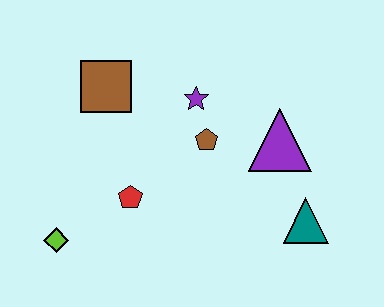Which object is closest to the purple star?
The brown pentagon is closest to the purple star.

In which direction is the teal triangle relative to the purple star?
The teal triangle is below the purple star.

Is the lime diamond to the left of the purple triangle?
Yes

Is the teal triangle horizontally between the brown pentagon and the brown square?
No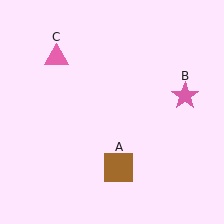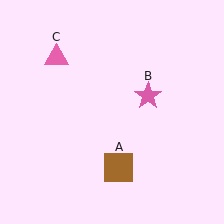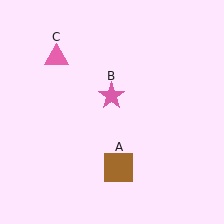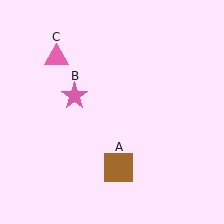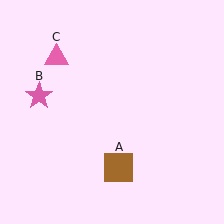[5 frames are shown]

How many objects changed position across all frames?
1 object changed position: pink star (object B).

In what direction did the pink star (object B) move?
The pink star (object B) moved left.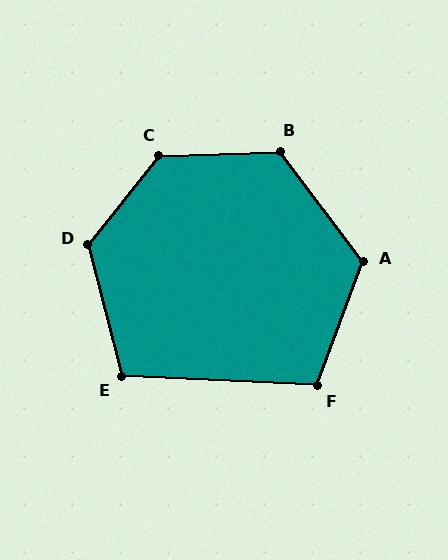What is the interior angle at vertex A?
Approximately 123 degrees (obtuse).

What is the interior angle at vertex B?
Approximately 125 degrees (obtuse).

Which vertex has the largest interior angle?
C, at approximately 131 degrees.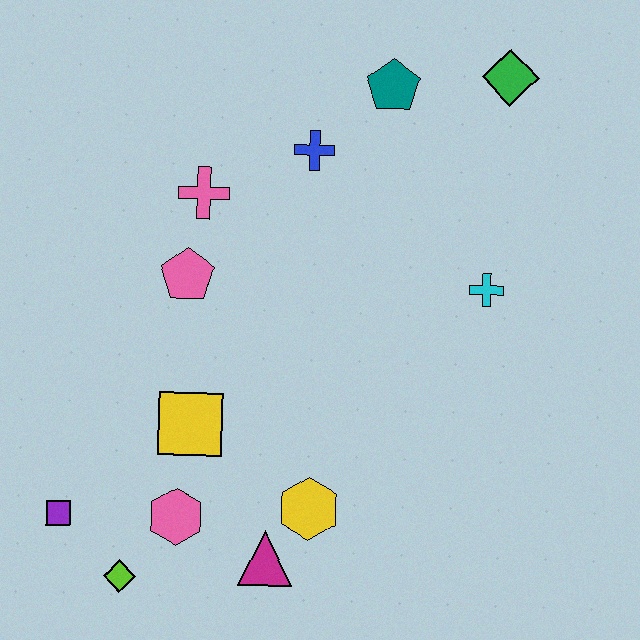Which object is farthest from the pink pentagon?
The green diamond is farthest from the pink pentagon.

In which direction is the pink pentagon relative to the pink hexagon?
The pink pentagon is above the pink hexagon.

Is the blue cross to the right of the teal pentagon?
No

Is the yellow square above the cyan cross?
No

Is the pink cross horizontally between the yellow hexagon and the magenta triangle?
No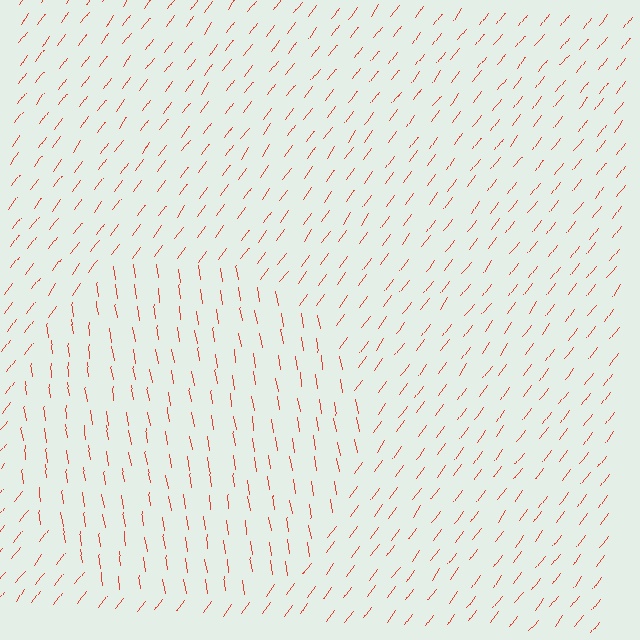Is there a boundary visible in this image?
Yes, there is a texture boundary formed by a change in line orientation.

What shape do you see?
I see a circle.